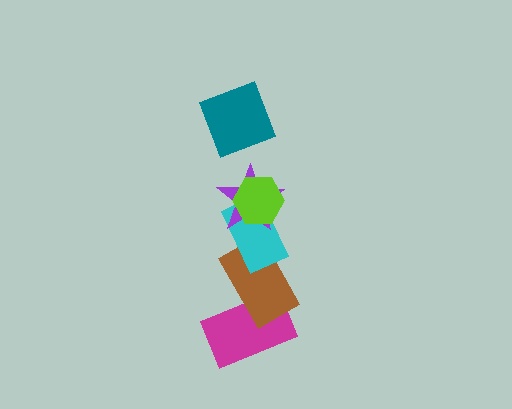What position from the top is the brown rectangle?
The brown rectangle is 5th from the top.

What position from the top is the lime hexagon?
The lime hexagon is 2nd from the top.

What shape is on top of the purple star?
The lime hexagon is on top of the purple star.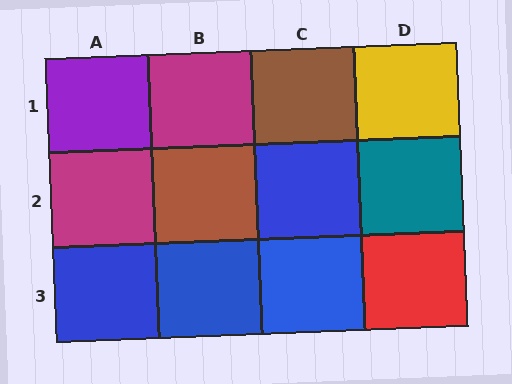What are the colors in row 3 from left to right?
Blue, blue, blue, red.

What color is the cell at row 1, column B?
Magenta.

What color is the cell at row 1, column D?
Yellow.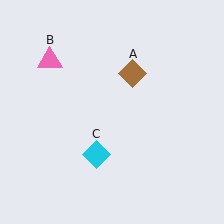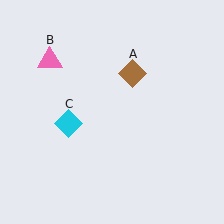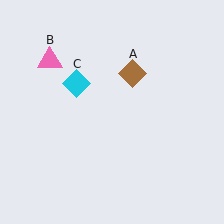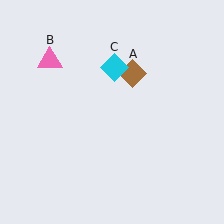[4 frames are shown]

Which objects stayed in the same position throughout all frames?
Brown diamond (object A) and pink triangle (object B) remained stationary.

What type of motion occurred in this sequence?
The cyan diamond (object C) rotated clockwise around the center of the scene.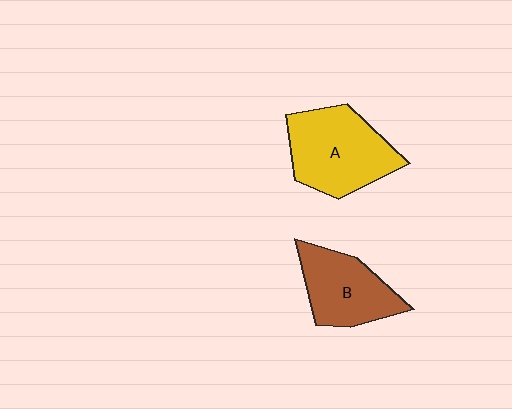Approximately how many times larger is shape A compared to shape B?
Approximately 1.3 times.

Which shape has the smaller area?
Shape B (brown).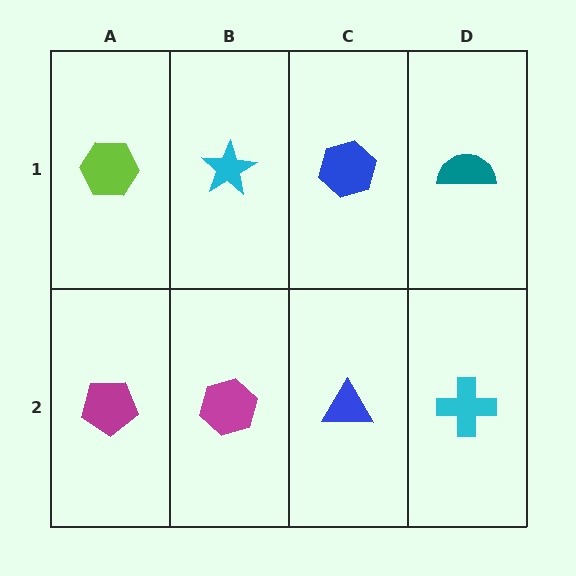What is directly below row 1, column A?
A magenta pentagon.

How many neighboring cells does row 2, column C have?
3.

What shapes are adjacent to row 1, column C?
A blue triangle (row 2, column C), a cyan star (row 1, column B), a teal semicircle (row 1, column D).